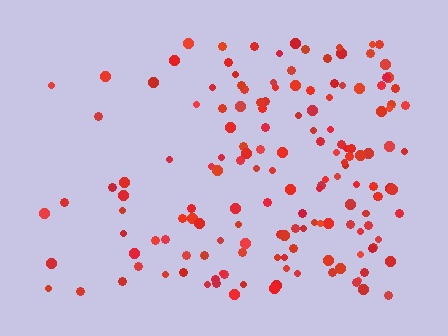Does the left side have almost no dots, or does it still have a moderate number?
Still a moderate number, just noticeably fewer than the right.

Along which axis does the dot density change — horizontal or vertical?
Horizontal.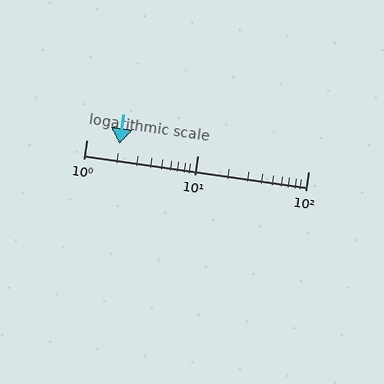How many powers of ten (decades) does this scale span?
The scale spans 2 decades, from 1 to 100.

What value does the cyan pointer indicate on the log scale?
The pointer indicates approximately 2.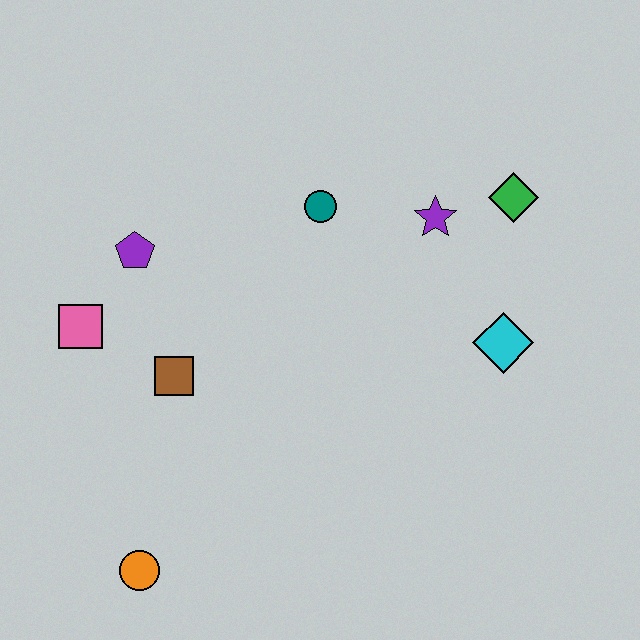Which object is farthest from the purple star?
The orange circle is farthest from the purple star.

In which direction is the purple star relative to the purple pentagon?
The purple star is to the right of the purple pentagon.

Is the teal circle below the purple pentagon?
No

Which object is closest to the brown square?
The pink square is closest to the brown square.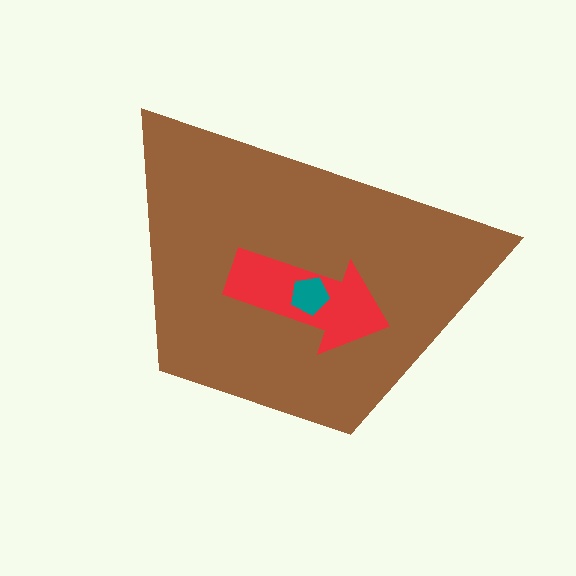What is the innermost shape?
The teal pentagon.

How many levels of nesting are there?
3.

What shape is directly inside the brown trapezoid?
The red arrow.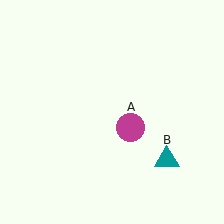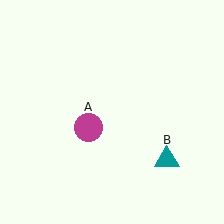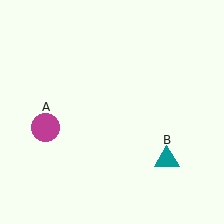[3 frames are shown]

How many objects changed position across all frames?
1 object changed position: magenta circle (object A).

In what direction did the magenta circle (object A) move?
The magenta circle (object A) moved left.